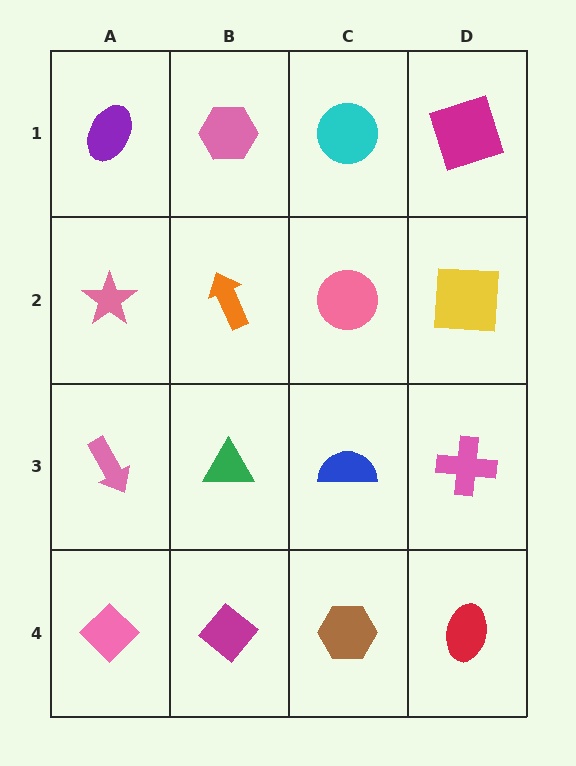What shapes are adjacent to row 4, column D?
A pink cross (row 3, column D), a brown hexagon (row 4, column C).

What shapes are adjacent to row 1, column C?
A pink circle (row 2, column C), a pink hexagon (row 1, column B), a magenta square (row 1, column D).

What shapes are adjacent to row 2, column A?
A purple ellipse (row 1, column A), a pink arrow (row 3, column A), an orange arrow (row 2, column B).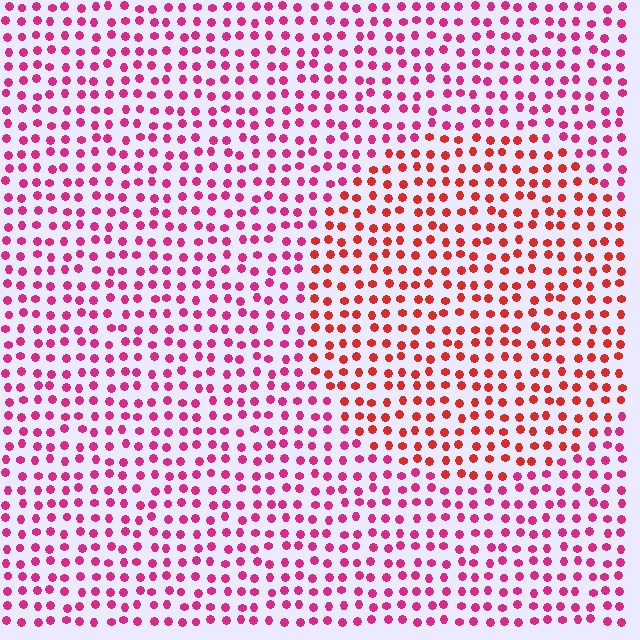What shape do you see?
I see a circle.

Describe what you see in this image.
The image is filled with small magenta elements in a uniform arrangement. A circle-shaped region is visible where the elements are tinted to a slightly different hue, forming a subtle color boundary.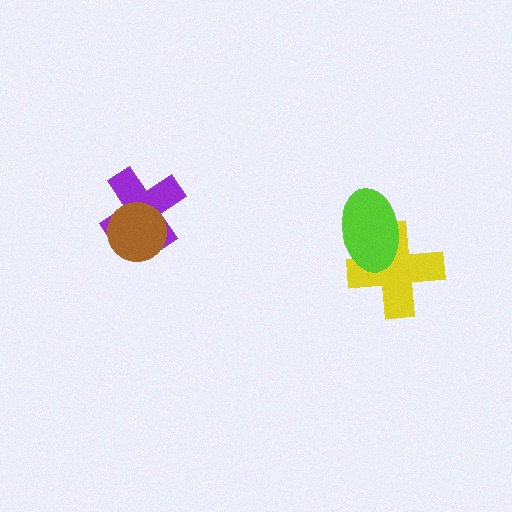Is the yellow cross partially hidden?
Yes, it is partially covered by another shape.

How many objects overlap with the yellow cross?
1 object overlaps with the yellow cross.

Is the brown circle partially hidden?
No, no other shape covers it.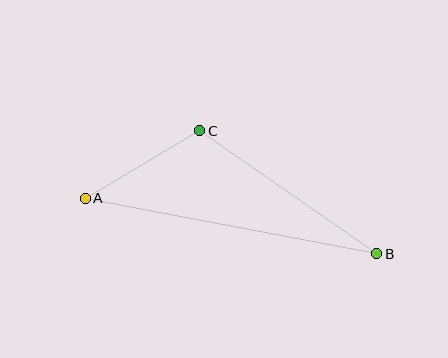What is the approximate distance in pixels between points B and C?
The distance between B and C is approximately 216 pixels.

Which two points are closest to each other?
Points A and C are closest to each other.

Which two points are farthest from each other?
Points A and B are farthest from each other.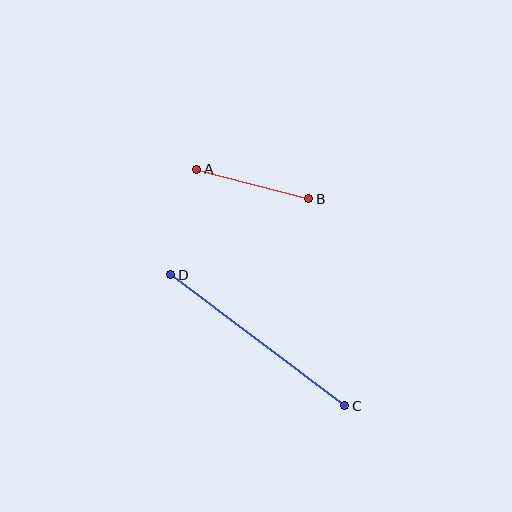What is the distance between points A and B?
The distance is approximately 116 pixels.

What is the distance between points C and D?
The distance is approximately 218 pixels.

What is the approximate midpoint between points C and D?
The midpoint is at approximately (258, 340) pixels.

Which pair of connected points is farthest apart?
Points C and D are farthest apart.